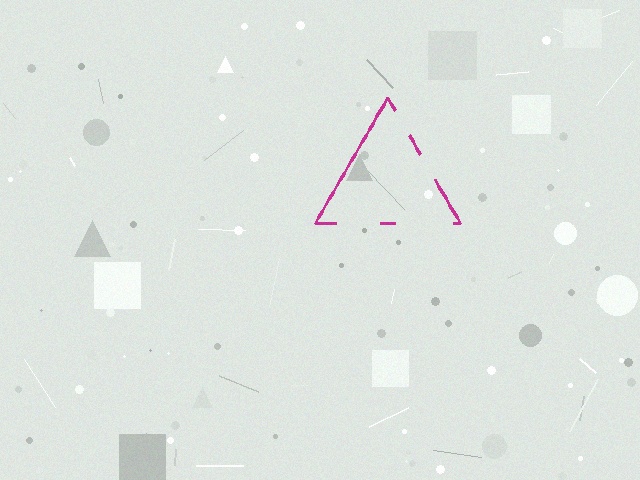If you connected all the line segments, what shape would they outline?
They would outline a triangle.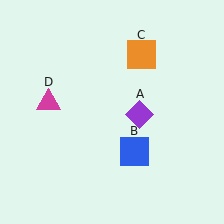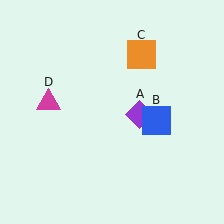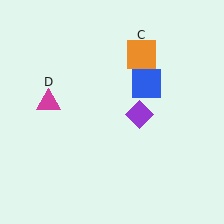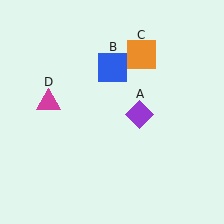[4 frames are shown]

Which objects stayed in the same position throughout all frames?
Purple diamond (object A) and orange square (object C) and magenta triangle (object D) remained stationary.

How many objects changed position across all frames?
1 object changed position: blue square (object B).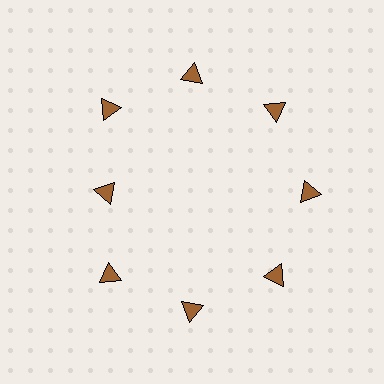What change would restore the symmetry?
The symmetry would be restored by moving it outward, back onto the ring so that all 8 triangles sit at equal angles and equal distance from the center.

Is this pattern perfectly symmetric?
No. The 8 brown triangles are arranged in a ring, but one element near the 9 o'clock position is pulled inward toward the center, breaking the 8-fold rotational symmetry.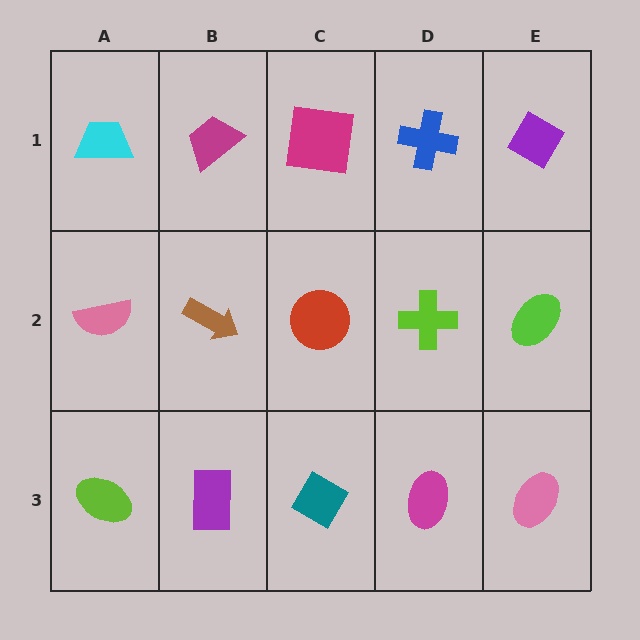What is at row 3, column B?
A purple rectangle.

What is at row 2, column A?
A pink semicircle.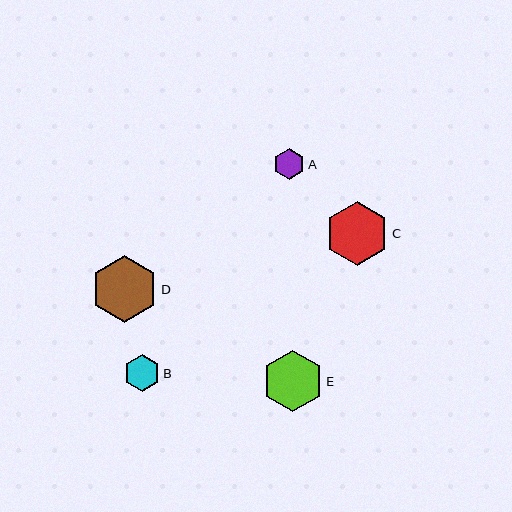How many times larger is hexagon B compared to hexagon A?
Hexagon B is approximately 1.2 times the size of hexagon A.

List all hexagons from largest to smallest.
From largest to smallest: D, C, E, B, A.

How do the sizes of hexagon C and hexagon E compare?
Hexagon C and hexagon E are approximately the same size.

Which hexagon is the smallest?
Hexagon A is the smallest with a size of approximately 31 pixels.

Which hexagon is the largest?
Hexagon D is the largest with a size of approximately 67 pixels.